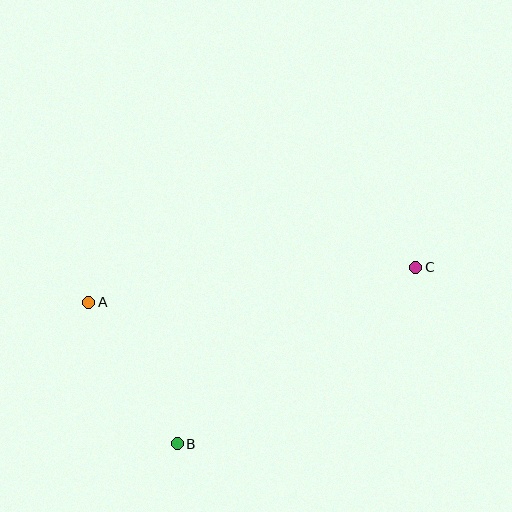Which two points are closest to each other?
Points A and B are closest to each other.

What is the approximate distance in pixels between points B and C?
The distance between B and C is approximately 296 pixels.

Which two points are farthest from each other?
Points A and C are farthest from each other.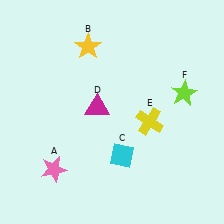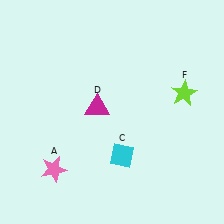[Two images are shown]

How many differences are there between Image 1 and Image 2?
There are 2 differences between the two images.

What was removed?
The yellow star (B), the yellow cross (E) were removed in Image 2.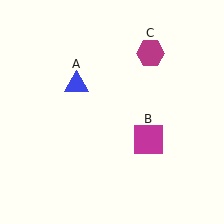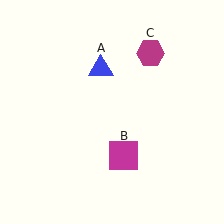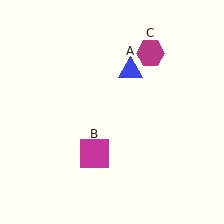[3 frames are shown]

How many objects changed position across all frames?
2 objects changed position: blue triangle (object A), magenta square (object B).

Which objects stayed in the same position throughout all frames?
Magenta hexagon (object C) remained stationary.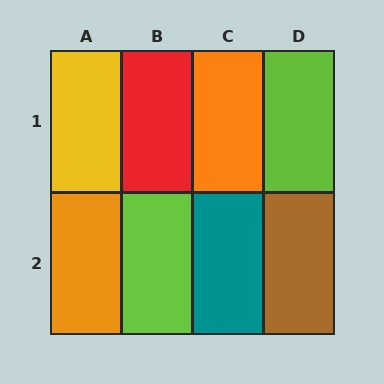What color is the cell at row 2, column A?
Orange.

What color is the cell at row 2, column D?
Brown.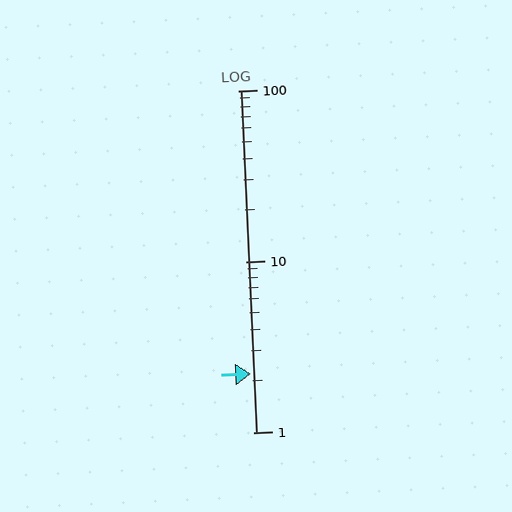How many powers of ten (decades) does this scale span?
The scale spans 2 decades, from 1 to 100.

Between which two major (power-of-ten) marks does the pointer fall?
The pointer is between 1 and 10.